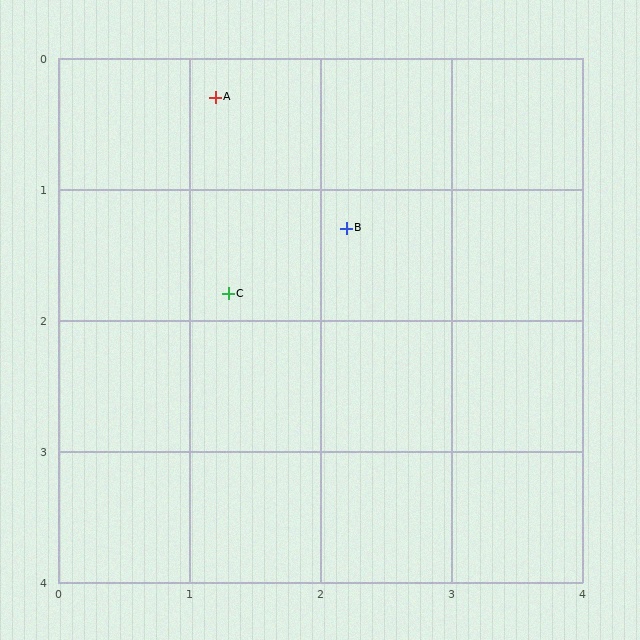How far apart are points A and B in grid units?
Points A and B are about 1.4 grid units apart.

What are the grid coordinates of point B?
Point B is at approximately (2.2, 1.3).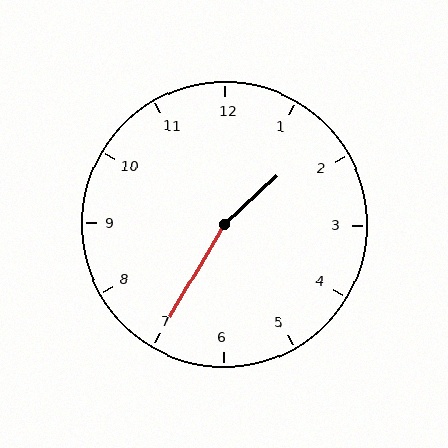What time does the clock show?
1:35.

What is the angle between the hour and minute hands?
Approximately 162 degrees.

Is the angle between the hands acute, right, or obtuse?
It is obtuse.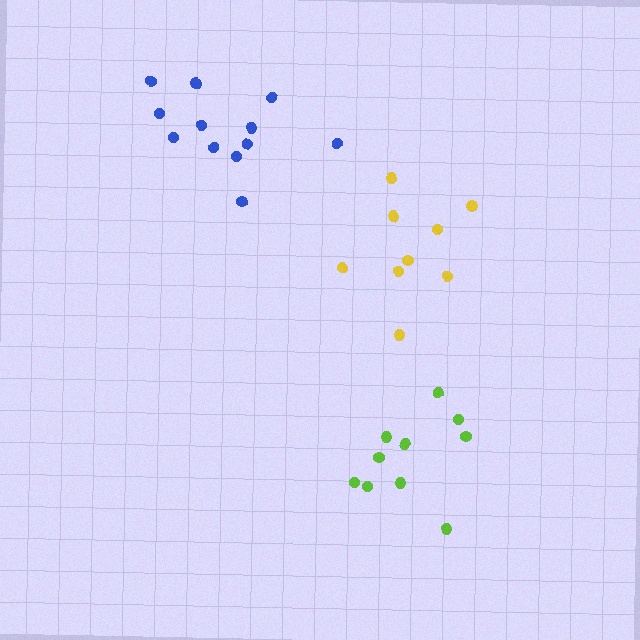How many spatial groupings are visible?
There are 3 spatial groupings.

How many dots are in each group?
Group 1: 9 dots, Group 2: 10 dots, Group 3: 12 dots (31 total).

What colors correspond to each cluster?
The clusters are colored: yellow, lime, blue.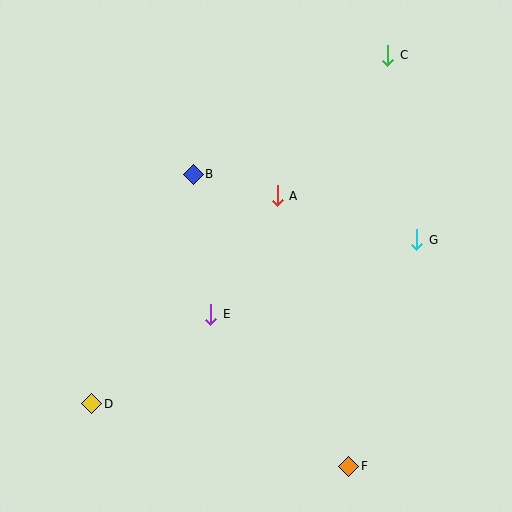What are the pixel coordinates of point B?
Point B is at (193, 174).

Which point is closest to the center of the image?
Point A at (277, 196) is closest to the center.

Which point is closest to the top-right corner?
Point C is closest to the top-right corner.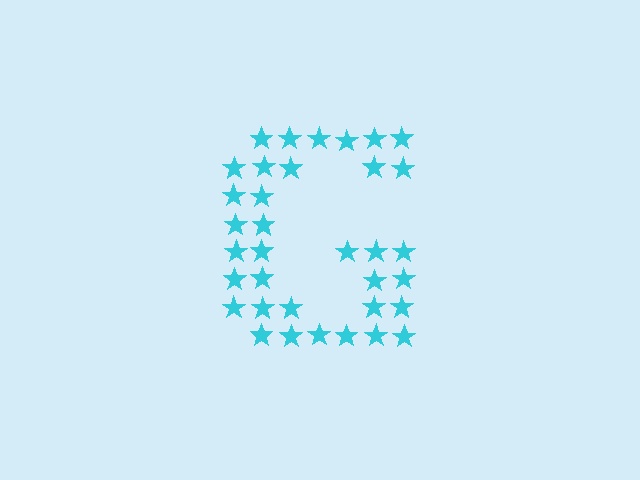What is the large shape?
The large shape is the letter G.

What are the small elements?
The small elements are stars.